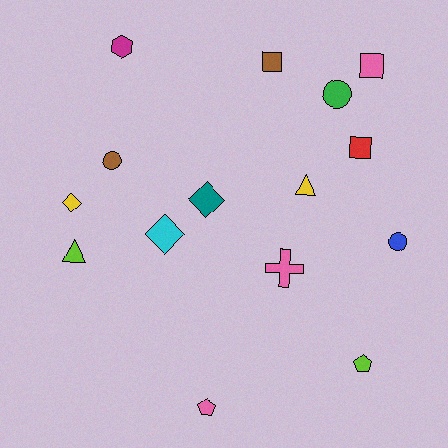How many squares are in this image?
There are 3 squares.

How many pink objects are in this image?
There are 3 pink objects.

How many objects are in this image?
There are 15 objects.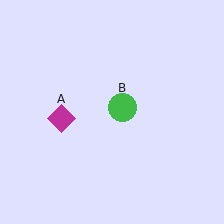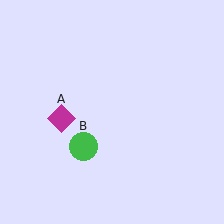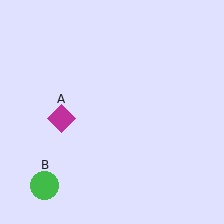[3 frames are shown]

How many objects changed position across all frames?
1 object changed position: green circle (object B).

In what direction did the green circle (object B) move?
The green circle (object B) moved down and to the left.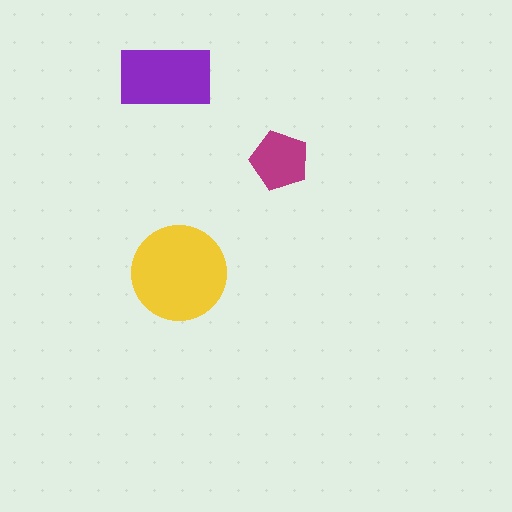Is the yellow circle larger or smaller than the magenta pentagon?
Larger.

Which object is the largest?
The yellow circle.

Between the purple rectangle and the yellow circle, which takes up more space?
The yellow circle.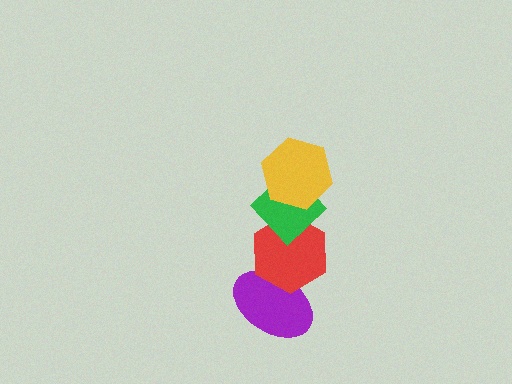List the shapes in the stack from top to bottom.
From top to bottom: the yellow hexagon, the green diamond, the red hexagon, the purple ellipse.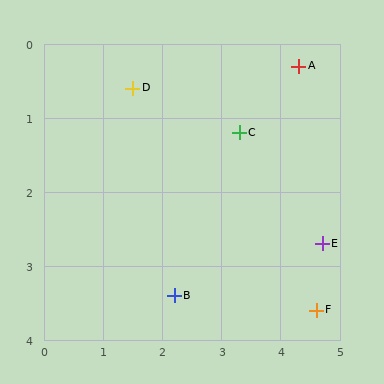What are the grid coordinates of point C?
Point C is at approximately (3.3, 1.2).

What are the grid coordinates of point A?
Point A is at approximately (4.3, 0.3).